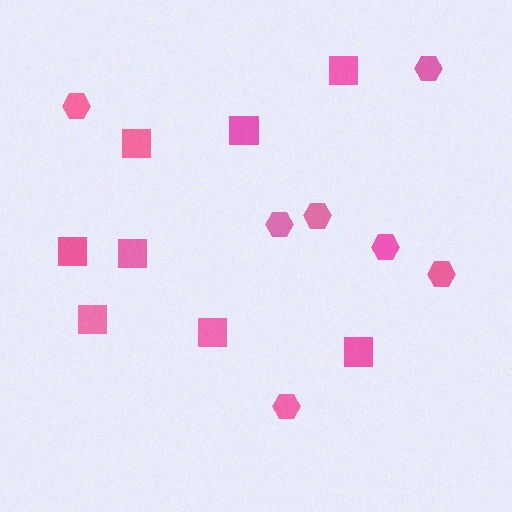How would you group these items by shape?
There are 2 groups: one group of squares (8) and one group of hexagons (7).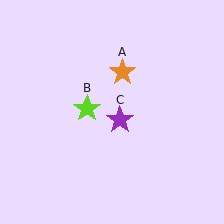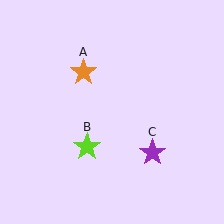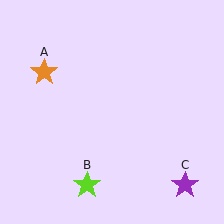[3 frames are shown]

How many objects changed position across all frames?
3 objects changed position: orange star (object A), lime star (object B), purple star (object C).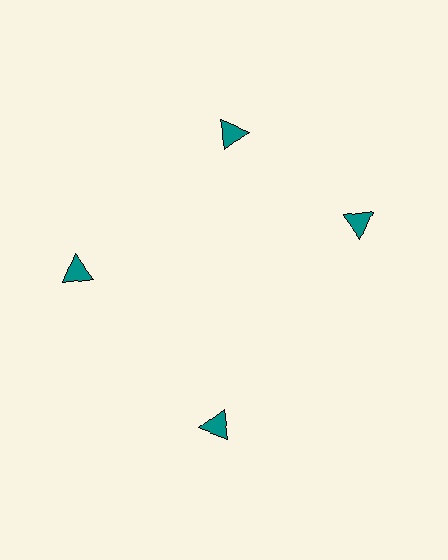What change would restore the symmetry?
The symmetry would be restored by rotating it back into even spacing with its neighbors so that all 4 triangles sit at equal angles and equal distance from the center.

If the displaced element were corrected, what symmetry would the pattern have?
It would have 4-fold rotational symmetry — the pattern would map onto itself every 90 degrees.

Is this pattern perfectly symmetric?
No. The 4 teal triangles are arranged in a ring, but one element near the 3 o'clock position is rotated out of alignment along the ring, breaking the 4-fold rotational symmetry.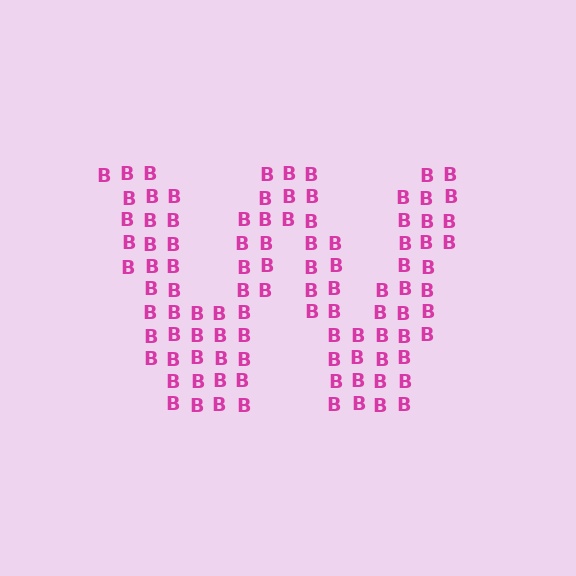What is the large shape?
The large shape is the letter W.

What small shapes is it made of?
It is made of small letter B's.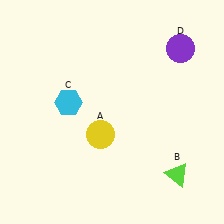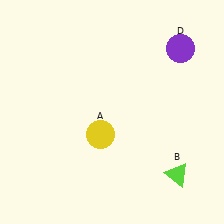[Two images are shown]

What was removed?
The cyan hexagon (C) was removed in Image 2.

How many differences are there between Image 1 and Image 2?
There is 1 difference between the two images.